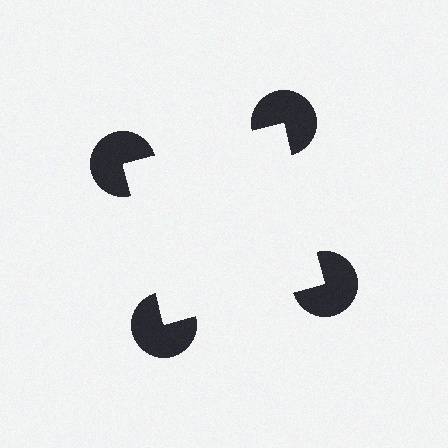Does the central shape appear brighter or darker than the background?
It typically appears slightly brighter than the background, even though no actual brightness change is drawn.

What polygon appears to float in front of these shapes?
An illusory square — its edges are inferred from the aligned wedge cuts in the pac-man discs, not physically drawn.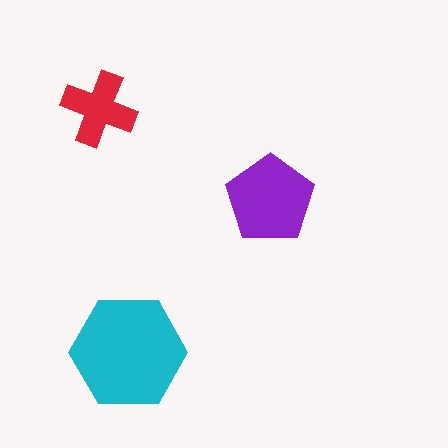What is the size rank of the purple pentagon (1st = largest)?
2nd.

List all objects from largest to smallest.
The cyan hexagon, the purple pentagon, the red cross.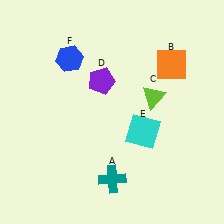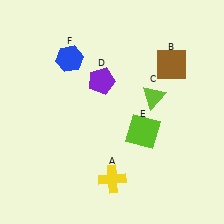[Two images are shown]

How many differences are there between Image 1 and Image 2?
There are 3 differences between the two images.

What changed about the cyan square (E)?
In Image 1, E is cyan. In Image 2, it changed to lime.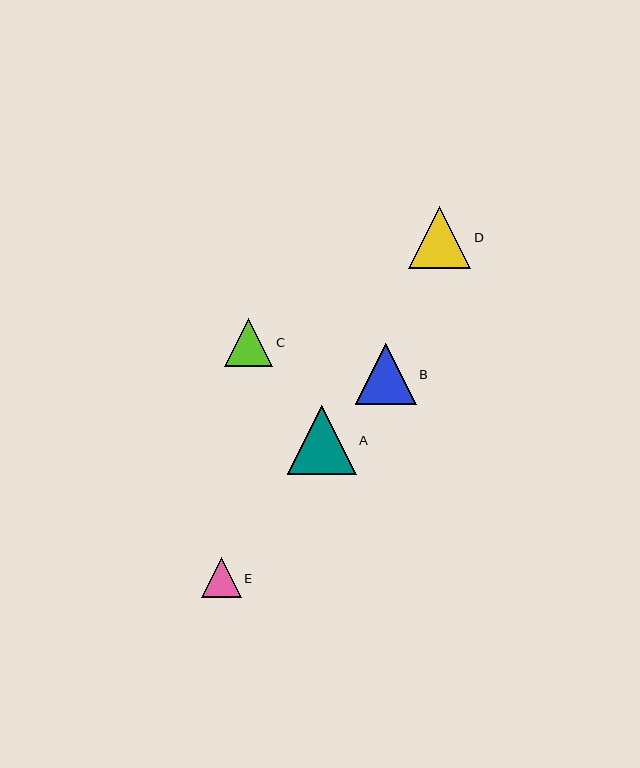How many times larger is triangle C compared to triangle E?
Triangle C is approximately 1.2 times the size of triangle E.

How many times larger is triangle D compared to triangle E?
Triangle D is approximately 1.6 times the size of triangle E.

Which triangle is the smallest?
Triangle E is the smallest with a size of approximately 39 pixels.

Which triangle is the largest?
Triangle A is the largest with a size of approximately 69 pixels.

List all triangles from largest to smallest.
From largest to smallest: A, D, B, C, E.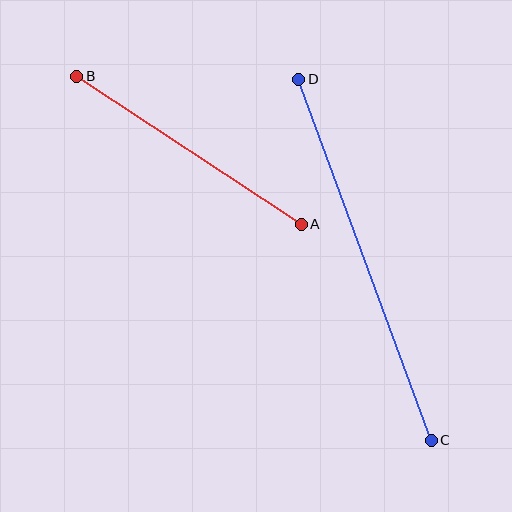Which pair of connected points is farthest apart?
Points C and D are farthest apart.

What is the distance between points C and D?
The distance is approximately 385 pixels.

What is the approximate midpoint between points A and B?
The midpoint is at approximately (189, 150) pixels.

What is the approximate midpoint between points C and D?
The midpoint is at approximately (365, 260) pixels.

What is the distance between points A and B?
The distance is approximately 269 pixels.